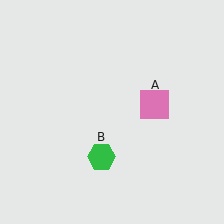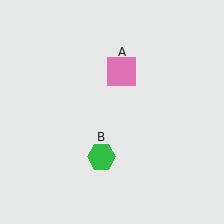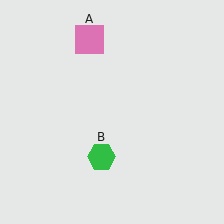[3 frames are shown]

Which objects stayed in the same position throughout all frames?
Green hexagon (object B) remained stationary.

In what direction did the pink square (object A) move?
The pink square (object A) moved up and to the left.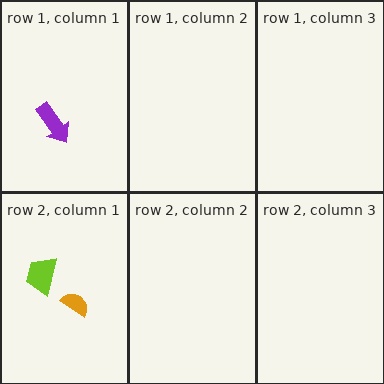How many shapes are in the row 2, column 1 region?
2.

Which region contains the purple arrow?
The row 1, column 1 region.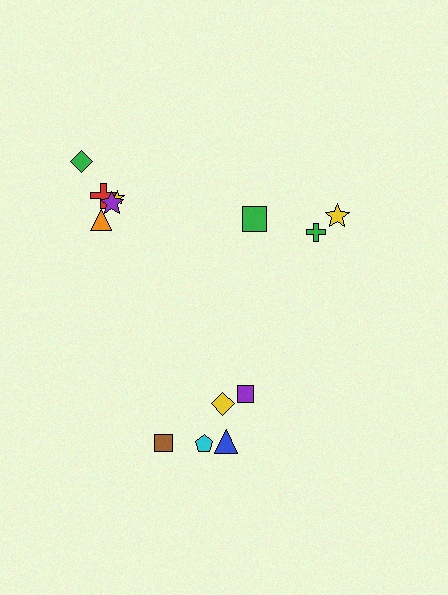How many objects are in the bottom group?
There are 5 objects.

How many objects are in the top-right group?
There are 3 objects.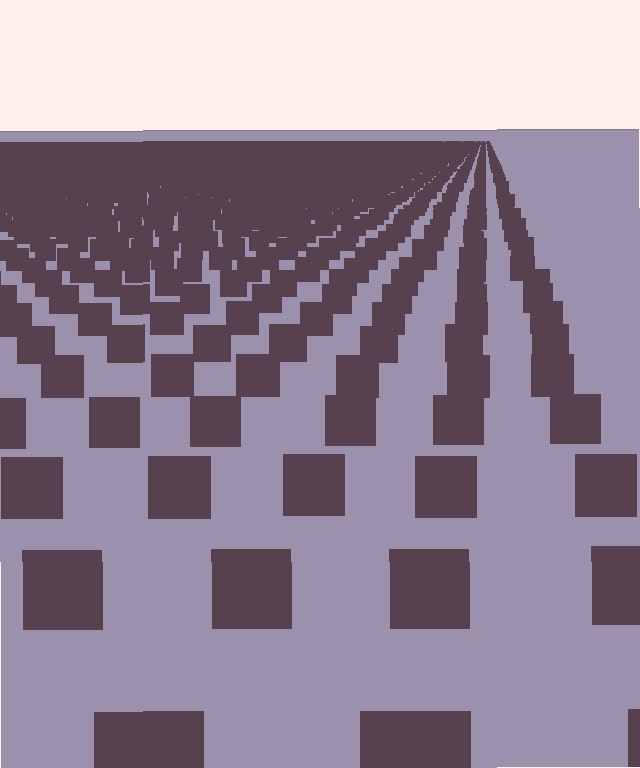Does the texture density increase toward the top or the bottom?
Density increases toward the top.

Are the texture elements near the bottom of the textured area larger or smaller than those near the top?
Larger. Near the bottom, elements are closer to the viewer and appear at a bigger on-screen size.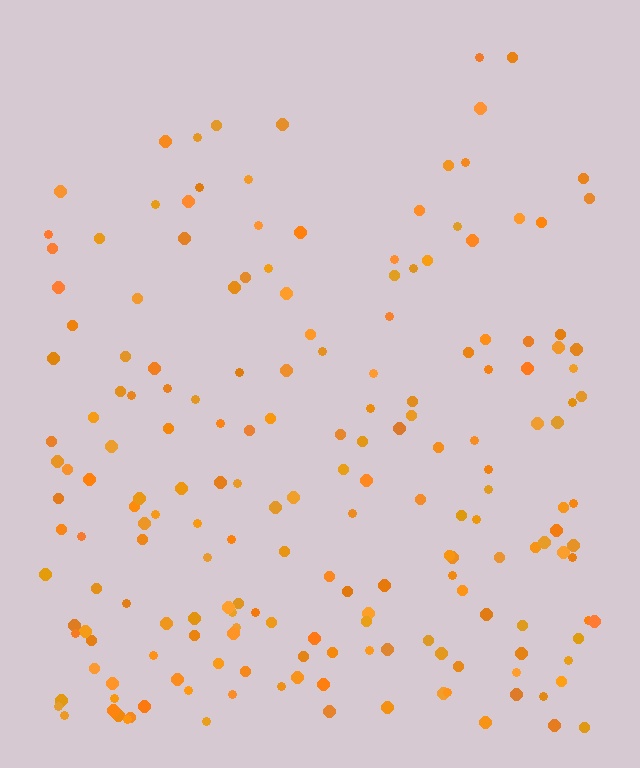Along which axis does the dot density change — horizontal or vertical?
Vertical.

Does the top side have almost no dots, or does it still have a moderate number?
Still a moderate number, just noticeably fewer than the bottom.